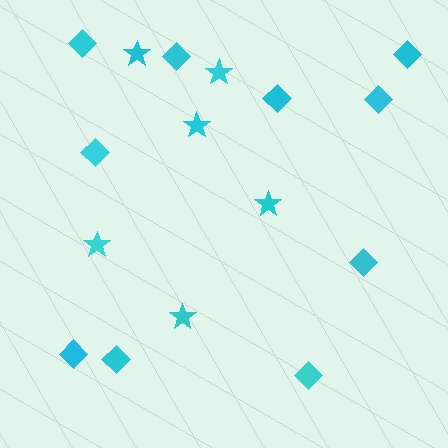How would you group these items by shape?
There are 2 groups: one group of stars (6) and one group of diamonds (10).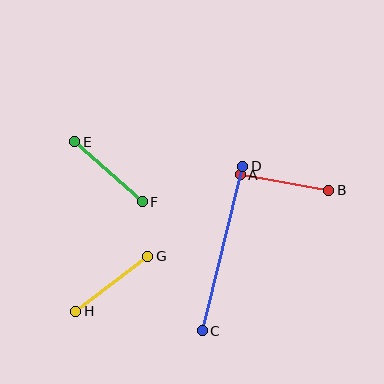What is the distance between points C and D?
The distance is approximately 169 pixels.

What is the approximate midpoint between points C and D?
The midpoint is at approximately (223, 249) pixels.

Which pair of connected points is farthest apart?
Points C and D are farthest apart.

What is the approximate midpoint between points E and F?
The midpoint is at approximately (109, 172) pixels.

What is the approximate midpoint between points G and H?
The midpoint is at approximately (112, 284) pixels.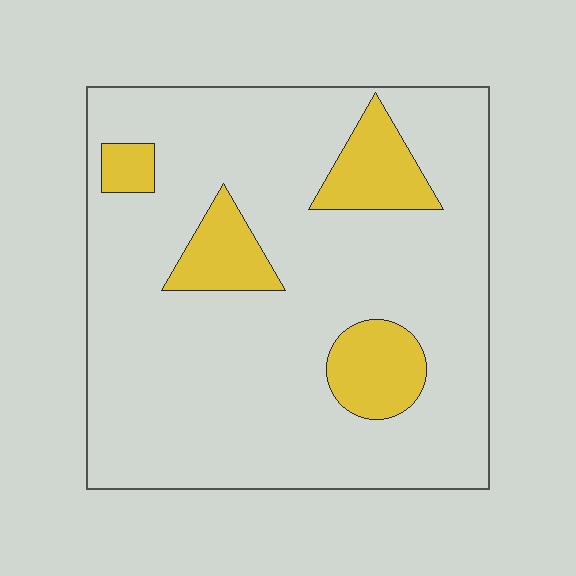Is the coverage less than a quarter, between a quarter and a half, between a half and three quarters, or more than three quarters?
Less than a quarter.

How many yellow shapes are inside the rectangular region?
4.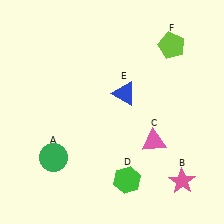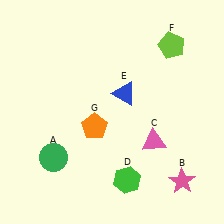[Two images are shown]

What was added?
An orange pentagon (G) was added in Image 2.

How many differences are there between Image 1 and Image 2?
There is 1 difference between the two images.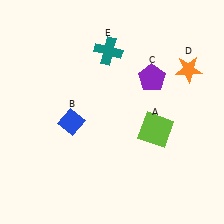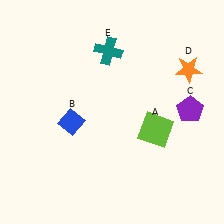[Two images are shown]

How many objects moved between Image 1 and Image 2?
1 object moved between the two images.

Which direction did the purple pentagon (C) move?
The purple pentagon (C) moved right.